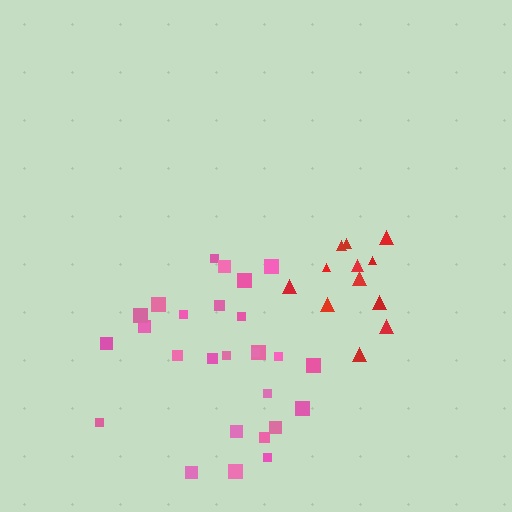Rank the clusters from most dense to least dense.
red, pink.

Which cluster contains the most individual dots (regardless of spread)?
Pink (28).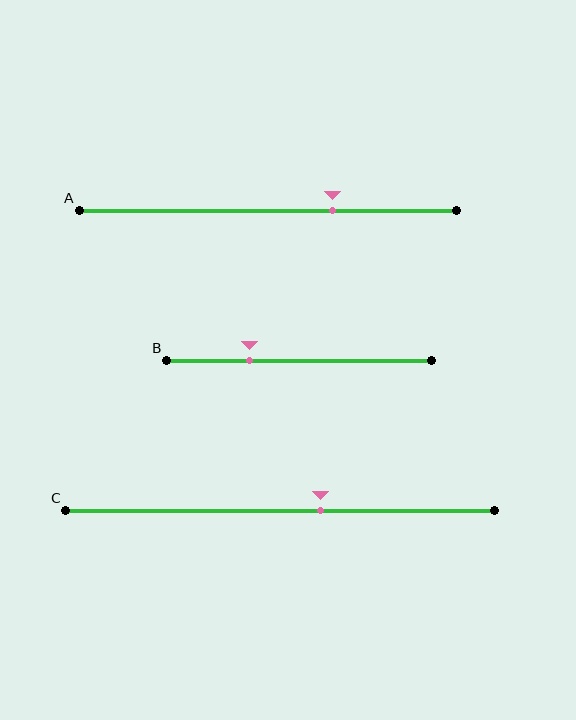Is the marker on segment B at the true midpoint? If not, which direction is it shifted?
No, the marker on segment B is shifted to the left by about 19% of the segment length.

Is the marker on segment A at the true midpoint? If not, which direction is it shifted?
No, the marker on segment A is shifted to the right by about 17% of the segment length.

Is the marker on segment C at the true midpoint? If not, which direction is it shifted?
No, the marker on segment C is shifted to the right by about 9% of the segment length.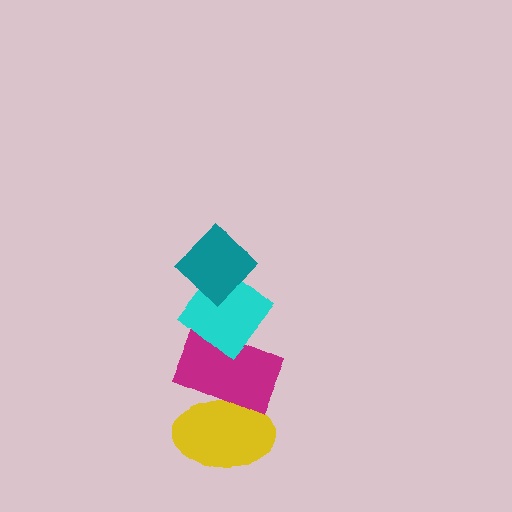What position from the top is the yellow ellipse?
The yellow ellipse is 4th from the top.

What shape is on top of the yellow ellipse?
The magenta rectangle is on top of the yellow ellipse.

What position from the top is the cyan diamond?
The cyan diamond is 2nd from the top.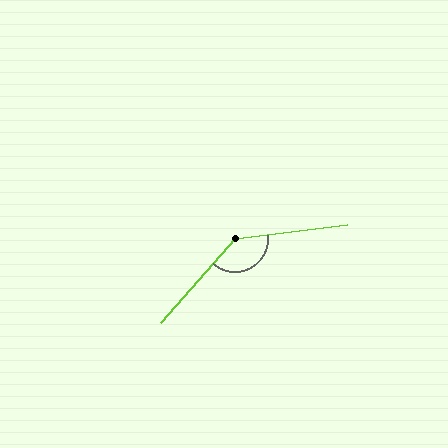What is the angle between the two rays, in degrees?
Approximately 139 degrees.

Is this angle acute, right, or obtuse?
It is obtuse.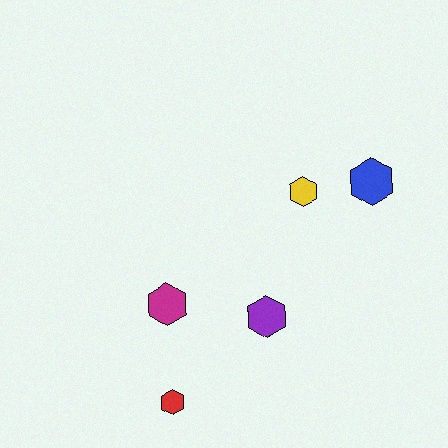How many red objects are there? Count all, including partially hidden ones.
There is 1 red object.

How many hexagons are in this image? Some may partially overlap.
There are 5 hexagons.